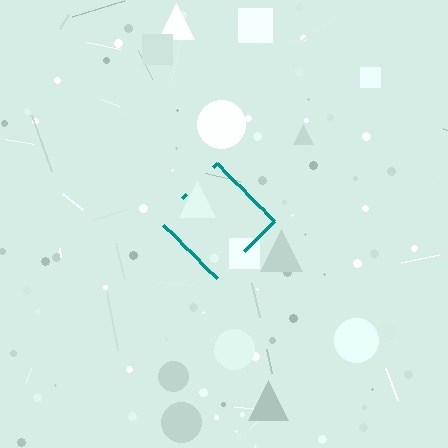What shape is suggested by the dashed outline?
The dashed outline suggests a diamond.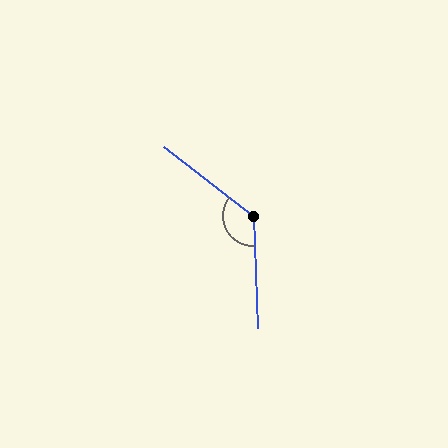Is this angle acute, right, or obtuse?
It is obtuse.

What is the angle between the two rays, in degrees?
Approximately 130 degrees.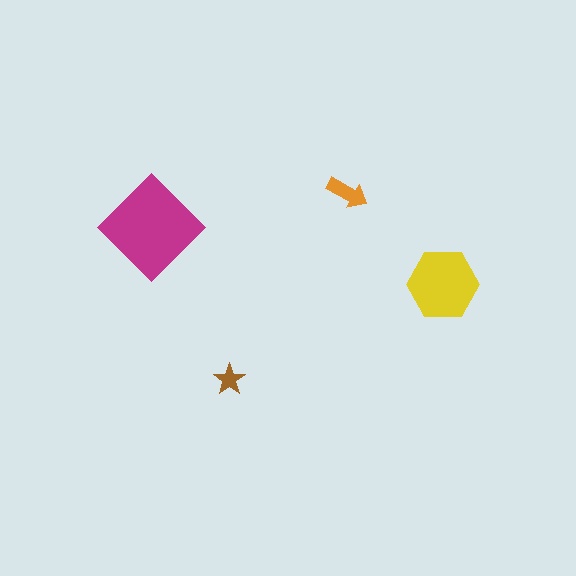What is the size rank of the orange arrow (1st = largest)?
3rd.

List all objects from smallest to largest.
The brown star, the orange arrow, the yellow hexagon, the magenta diamond.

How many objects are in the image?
There are 4 objects in the image.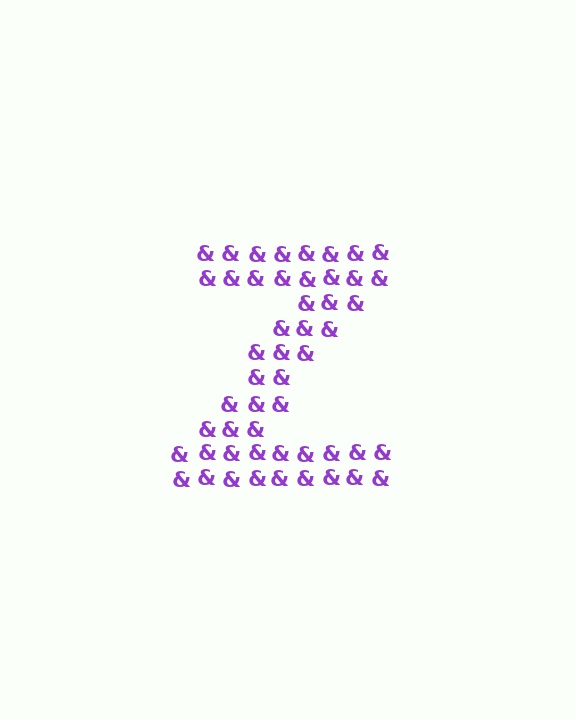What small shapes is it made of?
It is made of small ampersands.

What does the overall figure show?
The overall figure shows the letter Z.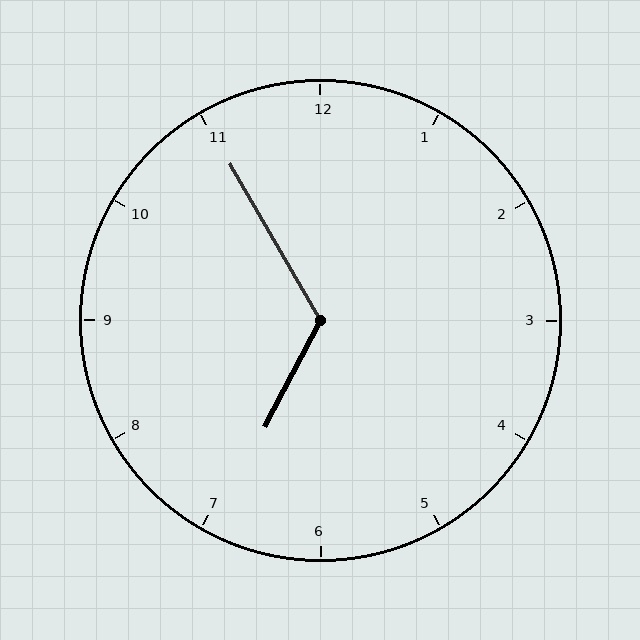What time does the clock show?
6:55.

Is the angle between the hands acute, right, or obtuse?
It is obtuse.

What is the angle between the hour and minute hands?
Approximately 122 degrees.